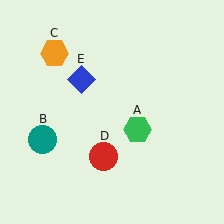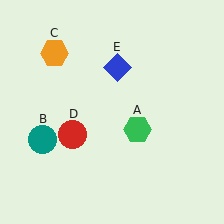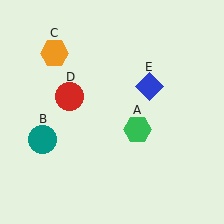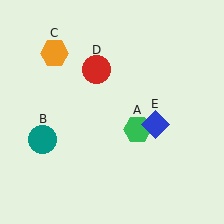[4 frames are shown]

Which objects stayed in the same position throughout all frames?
Green hexagon (object A) and teal circle (object B) and orange hexagon (object C) remained stationary.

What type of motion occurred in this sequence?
The red circle (object D), blue diamond (object E) rotated clockwise around the center of the scene.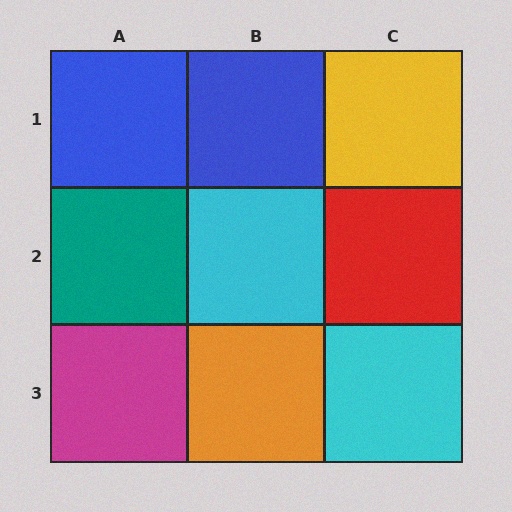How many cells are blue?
2 cells are blue.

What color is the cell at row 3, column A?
Magenta.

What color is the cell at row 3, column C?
Cyan.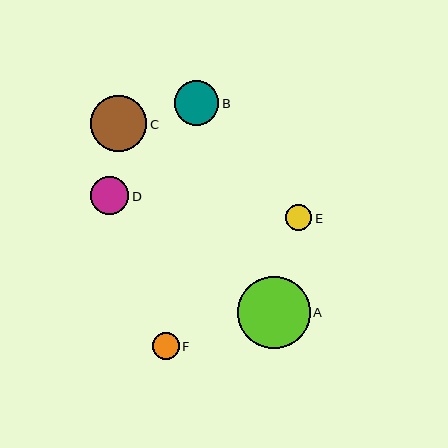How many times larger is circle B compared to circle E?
Circle B is approximately 1.7 times the size of circle E.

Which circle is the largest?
Circle A is the largest with a size of approximately 73 pixels.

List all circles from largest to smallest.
From largest to smallest: A, C, B, D, F, E.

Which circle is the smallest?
Circle E is the smallest with a size of approximately 26 pixels.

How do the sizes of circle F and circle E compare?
Circle F and circle E are approximately the same size.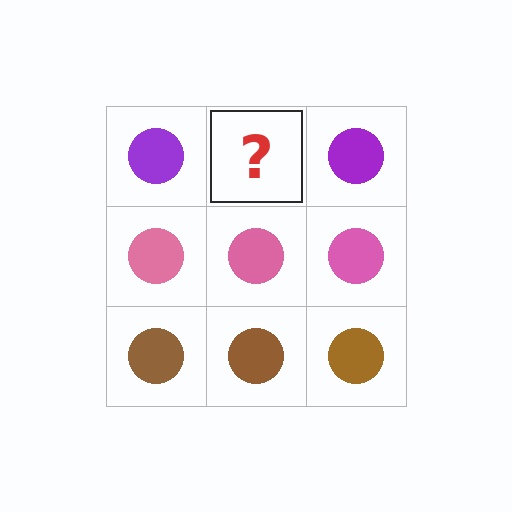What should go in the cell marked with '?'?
The missing cell should contain a purple circle.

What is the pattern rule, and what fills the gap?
The rule is that each row has a consistent color. The gap should be filled with a purple circle.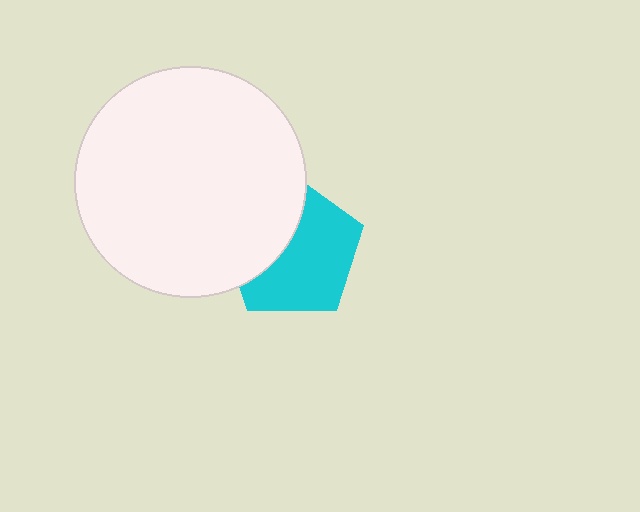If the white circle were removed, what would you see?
You would see the complete cyan pentagon.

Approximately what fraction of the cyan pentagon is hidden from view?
Roughly 39% of the cyan pentagon is hidden behind the white circle.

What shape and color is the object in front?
The object in front is a white circle.